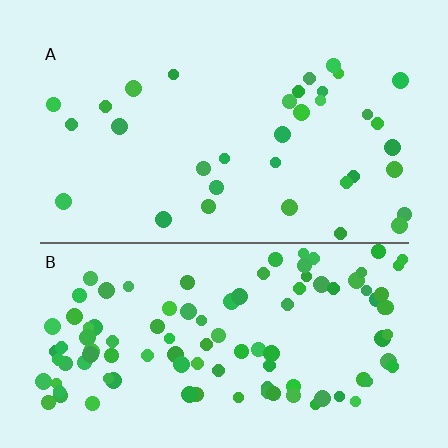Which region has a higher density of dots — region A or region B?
B (the bottom).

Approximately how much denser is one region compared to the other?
Approximately 3.1× — region B over region A.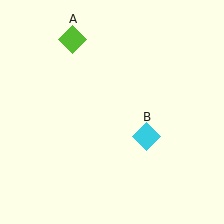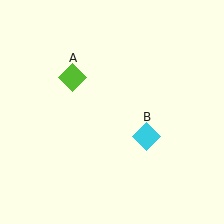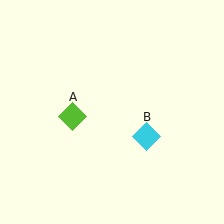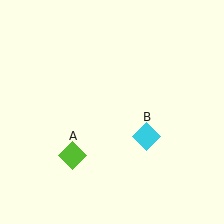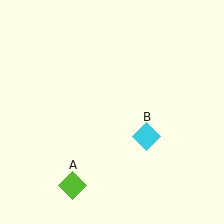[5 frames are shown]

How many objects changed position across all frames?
1 object changed position: lime diamond (object A).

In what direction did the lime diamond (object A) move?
The lime diamond (object A) moved down.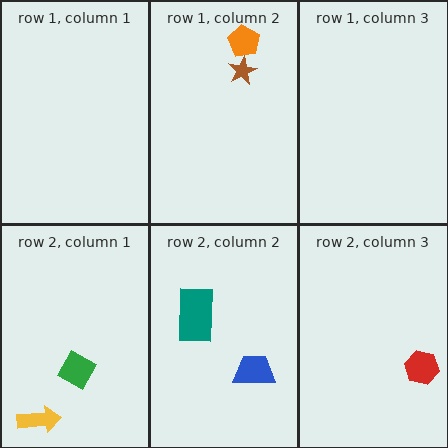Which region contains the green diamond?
The row 2, column 1 region.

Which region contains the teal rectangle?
The row 2, column 2 region.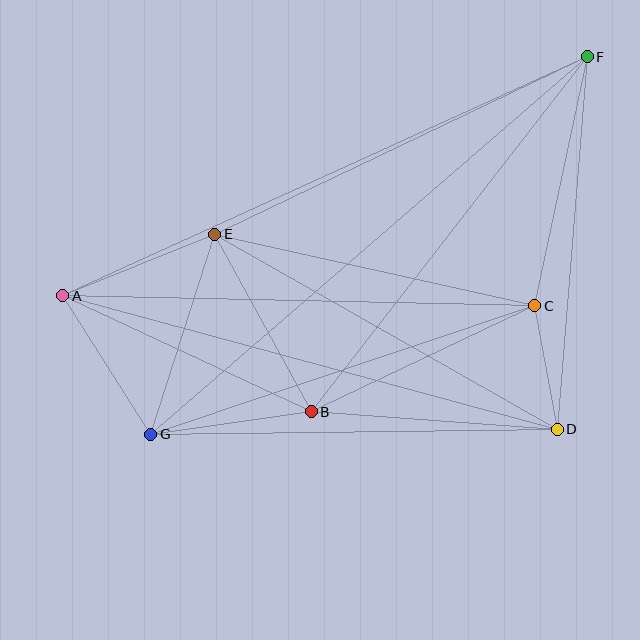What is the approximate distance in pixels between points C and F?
The distance between C and F is approximately 254 pixels.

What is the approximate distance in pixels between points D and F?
The distance between D and F is approximately 374 pixels.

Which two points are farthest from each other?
Points F and G are farthest from each other.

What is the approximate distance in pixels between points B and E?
The distance between B and E is approximately 202 pixels.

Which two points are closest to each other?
Points C and D are closest to each other.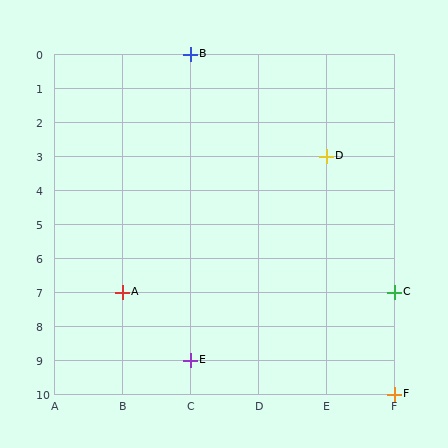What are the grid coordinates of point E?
Point E is at grid coordinates (C, 9).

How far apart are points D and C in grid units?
Points D and C are 1 column and 4 rows apart (about 4.1 grid units diagonally).